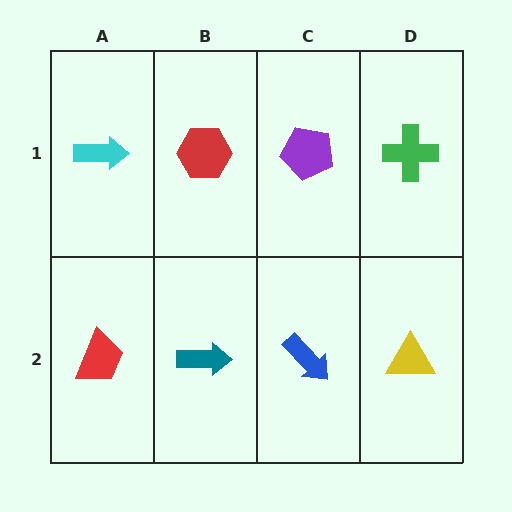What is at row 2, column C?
A blue arrow.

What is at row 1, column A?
A cyan arrow.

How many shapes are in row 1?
4 shapes.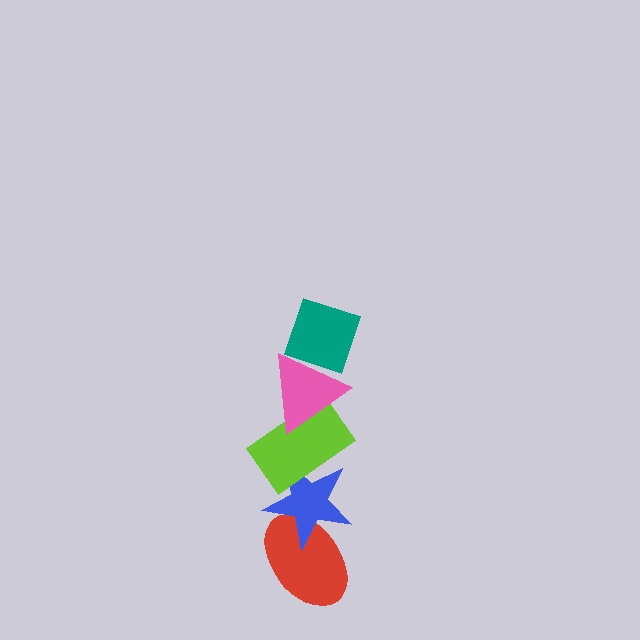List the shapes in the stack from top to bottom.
From top to bottom: the teal diamond, the pink triangle, the lime rectangle, the blue star, the red ellipse.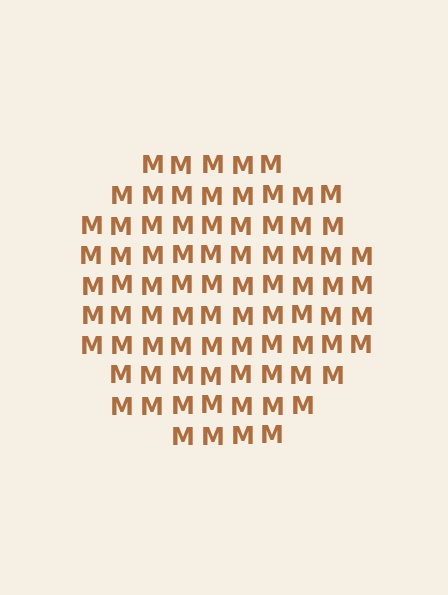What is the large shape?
The large shape is a circle.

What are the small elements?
The small elements are letter M's.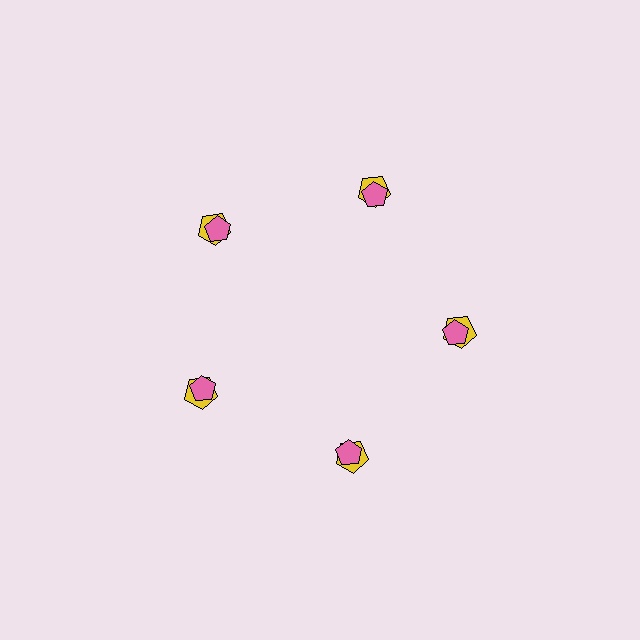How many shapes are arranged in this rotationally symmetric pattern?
There are 10 shapes, arranged in 5 groups of 2.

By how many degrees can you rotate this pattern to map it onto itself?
The pattern maps onto itself every 72 degrees of rotation.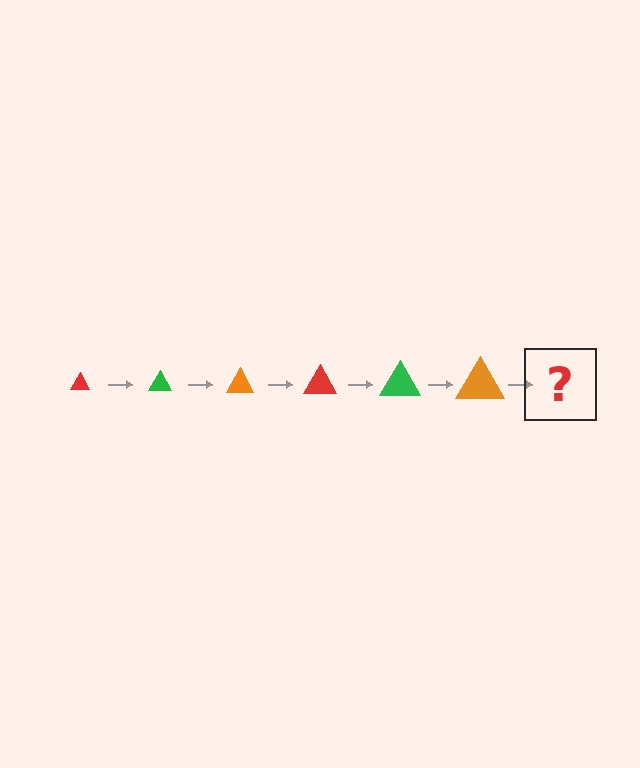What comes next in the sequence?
The next element should be a red triangle, larger than the previous one.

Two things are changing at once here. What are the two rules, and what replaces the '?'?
The two rules are that the triangle grows larger each step and the color cycles through red, green, and orange. The '?' should be a red triangle, larger than the previous one.